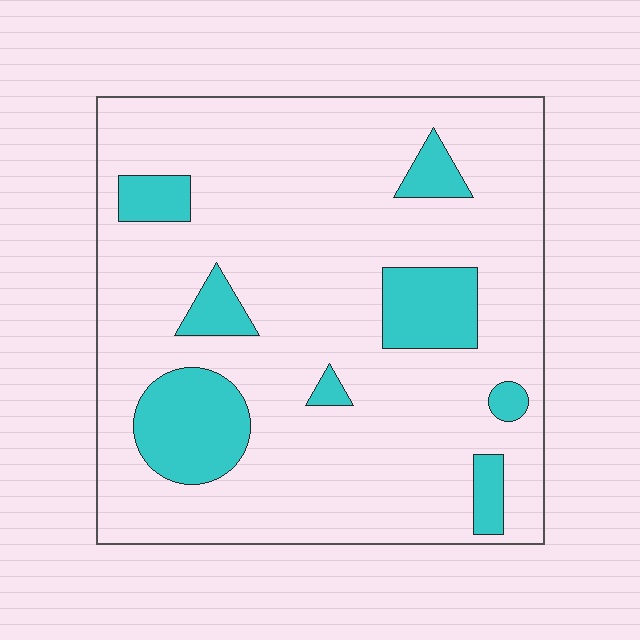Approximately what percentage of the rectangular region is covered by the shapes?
Approximately 15%.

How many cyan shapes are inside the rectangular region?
8.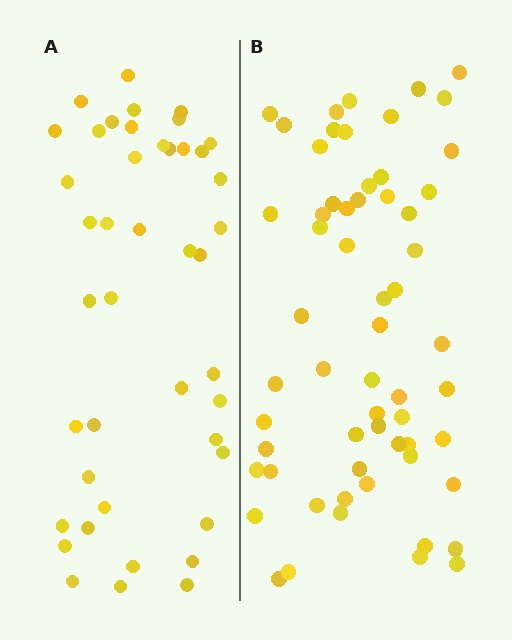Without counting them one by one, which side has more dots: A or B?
Region B (the right region) has more dots.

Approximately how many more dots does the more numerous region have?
Region B has approximately 15 more dots than region A.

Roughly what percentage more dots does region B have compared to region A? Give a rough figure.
About 40% more.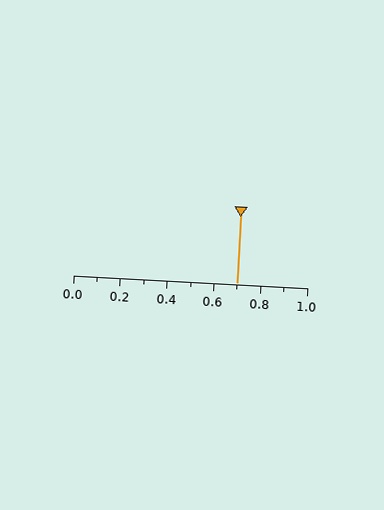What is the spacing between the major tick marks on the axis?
The major ticks are spaced 0.2 apart.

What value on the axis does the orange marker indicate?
The marker indicates approximately 0.7.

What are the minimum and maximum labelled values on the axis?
The axis runs from 0.0 to 1.0.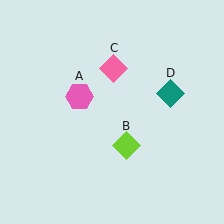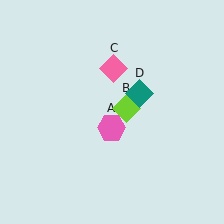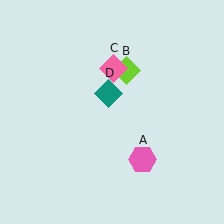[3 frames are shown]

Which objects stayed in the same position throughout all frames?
Pink diamond (object C) remained stationary.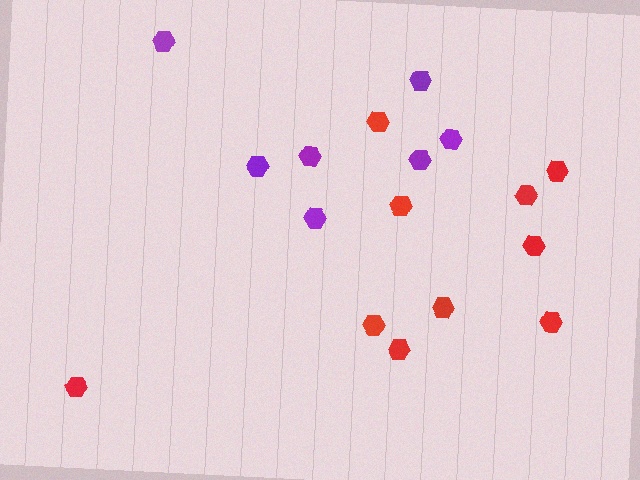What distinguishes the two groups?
There are 2 groups: one group of purple hexagons (7) and one group of red hexagons (10).